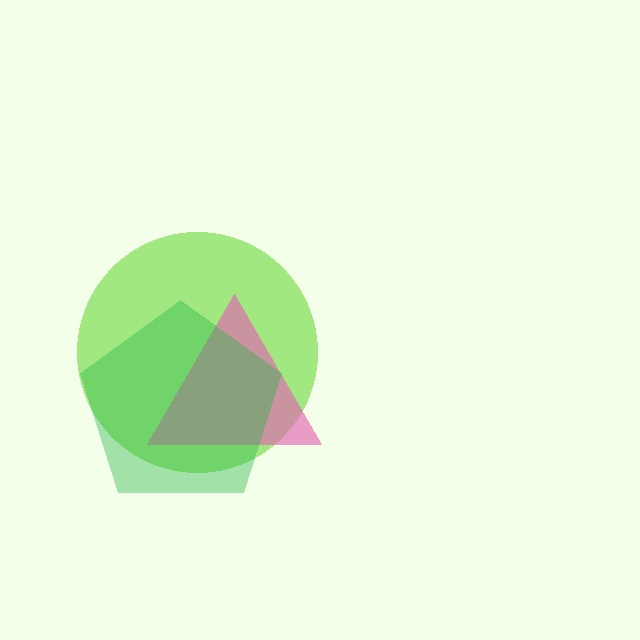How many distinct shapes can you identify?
There are 3 distinct shapes: a lime circle, a pink triangle, a green pentagon.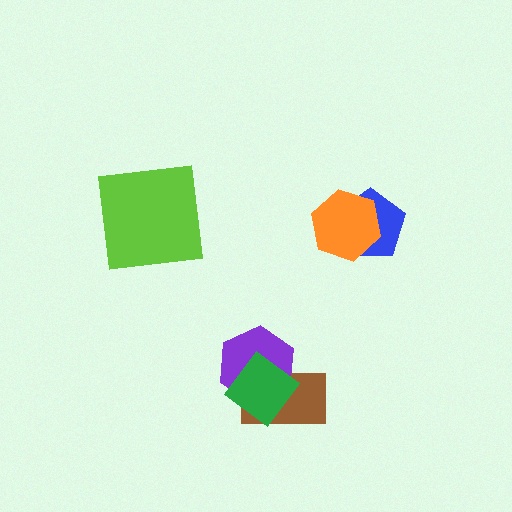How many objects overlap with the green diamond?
2 objects overlap with the green diamond.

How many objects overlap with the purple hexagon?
2 objects overlap with the purple hexagon.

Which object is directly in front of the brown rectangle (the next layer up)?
The purple hexagon is directly in front of the brown rectangle.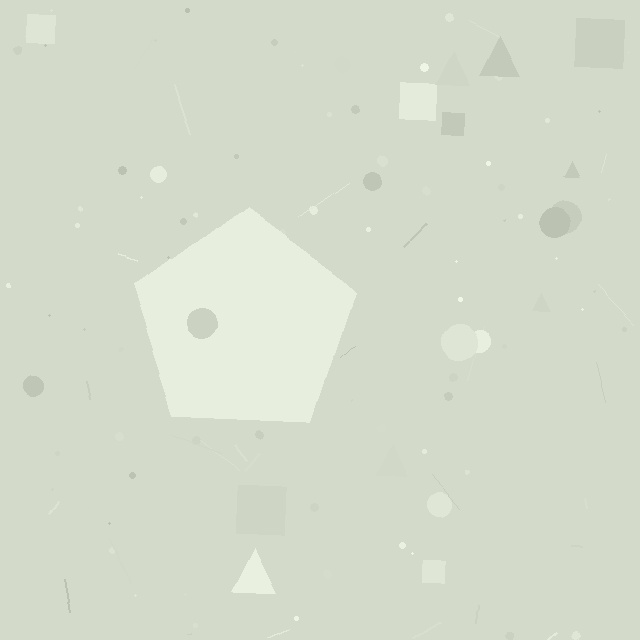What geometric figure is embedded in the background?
A pentagon is embedded in the background.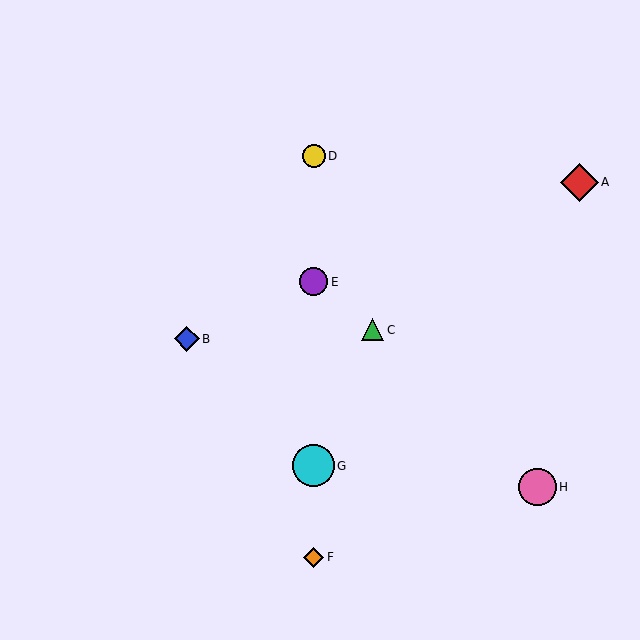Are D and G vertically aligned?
Yes, both are at x≈314.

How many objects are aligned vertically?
4 objects (D, E, F, G) are aligned vertically.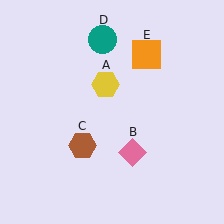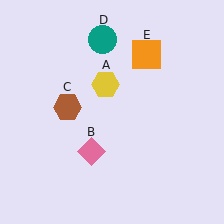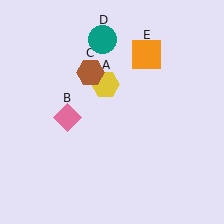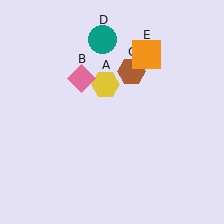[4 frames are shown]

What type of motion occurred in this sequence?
The pink diamond (object B), brown hexagon (object C) rotated clockwise around the center of the scene.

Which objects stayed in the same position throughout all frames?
Yellow hexagon (object A) and teal circle (object D) and orange square (object E) remained stationary.